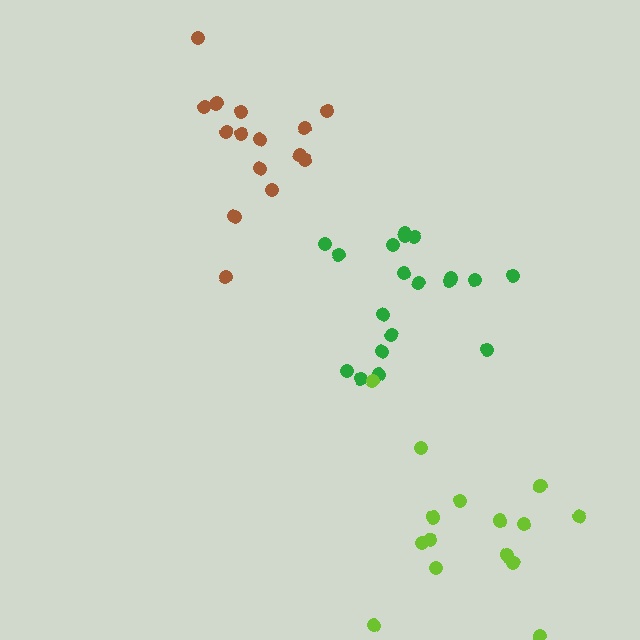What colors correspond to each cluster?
The clusters are colored: green, brown, lime.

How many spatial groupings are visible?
There are 3 spatial groupings.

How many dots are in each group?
Group 1: 19 dots, Group 2: 15 dots, Group 3: 15 dots (49 total).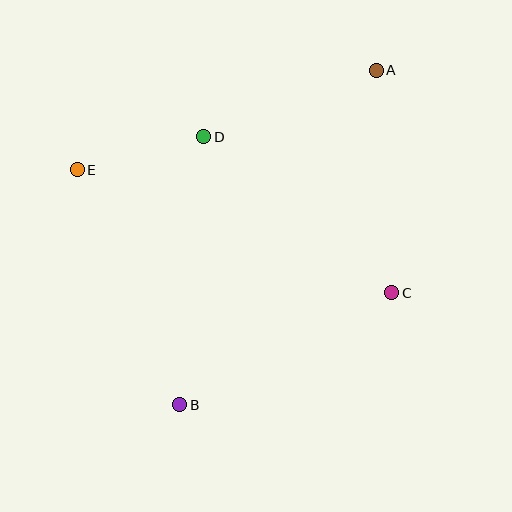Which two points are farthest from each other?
Points A and B are farthest from each other.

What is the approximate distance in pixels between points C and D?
The distance between C and D is approximately 244 pixels.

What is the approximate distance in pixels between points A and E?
The distance between A and E is approximately 315 pixels.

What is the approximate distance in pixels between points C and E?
The distance between C and E is approximately 338 pixels.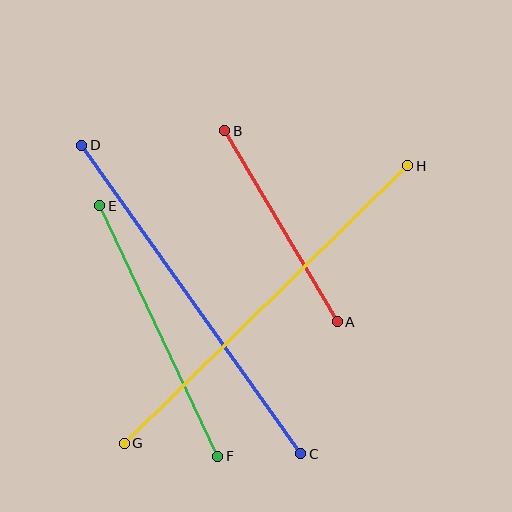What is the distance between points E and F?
The distance is approximately 277 pixels.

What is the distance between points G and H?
The distance is approximately 397 pixels.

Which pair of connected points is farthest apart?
Points G and H are farthest apart.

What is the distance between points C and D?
The distance is approximately 378 pixels.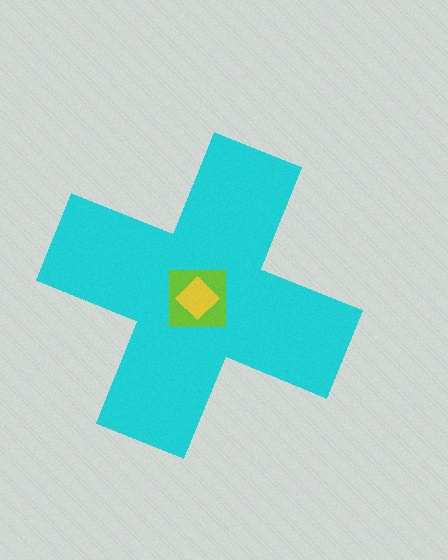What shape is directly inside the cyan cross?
The lime square.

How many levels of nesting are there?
3.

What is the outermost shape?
The cyan cross.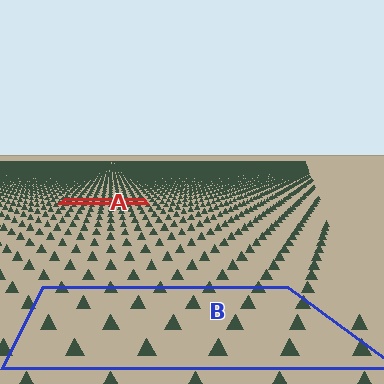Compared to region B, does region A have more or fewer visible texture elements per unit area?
Region A has more texture elements per unit area — they are packed more densely because it is farther away.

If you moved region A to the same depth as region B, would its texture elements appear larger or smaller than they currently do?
They would appear larger. At a closer depth, the same texture elements are projected at a bigger on-screen size.